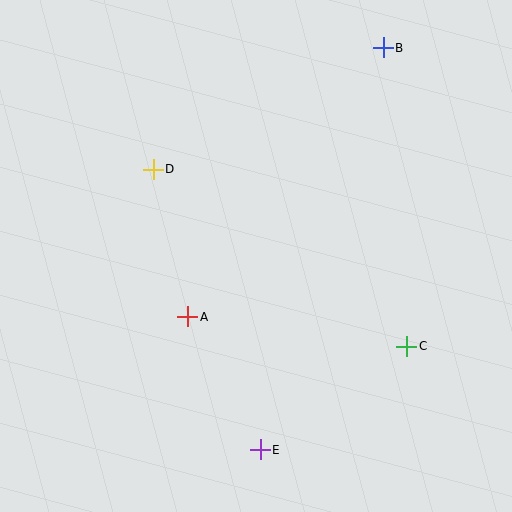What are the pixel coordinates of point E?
Point E is at (260, 450).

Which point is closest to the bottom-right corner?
Point C is closest to the bottom-right corner.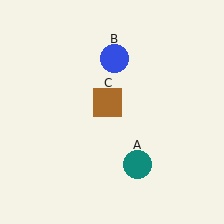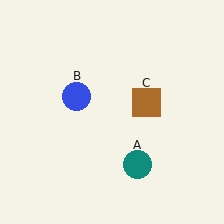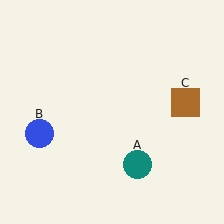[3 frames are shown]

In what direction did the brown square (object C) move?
The brown square (object C) moved right.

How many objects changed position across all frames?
2 objects changed position: blue circle (object B), brown square (object C).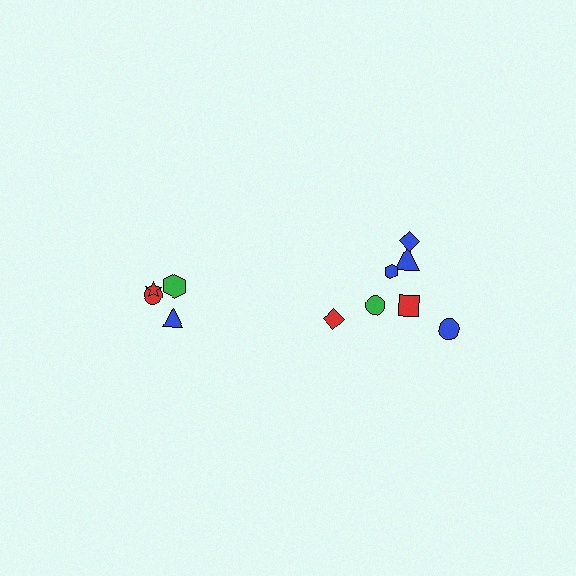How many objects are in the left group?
There are 4 objects.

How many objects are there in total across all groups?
There are 11 objects.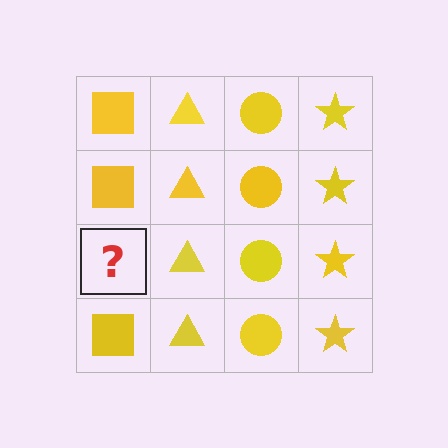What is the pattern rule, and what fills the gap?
The rule is that each column has a consistent shape. The gap should be filled with a yellow square.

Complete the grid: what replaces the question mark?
The question mark should be replaced with a yellow square.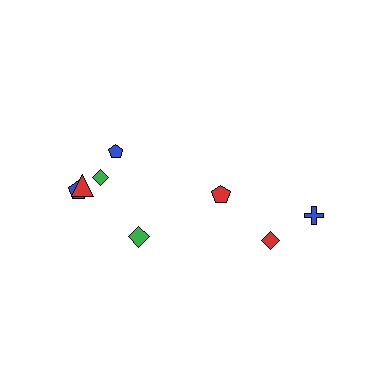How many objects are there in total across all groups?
There are 8 objects.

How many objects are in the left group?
There are 5 objects.